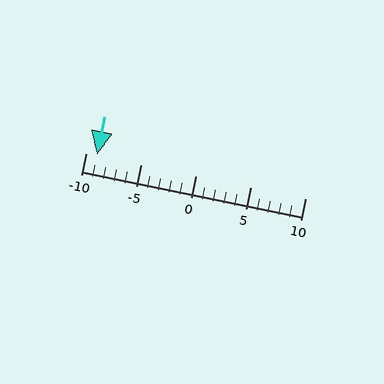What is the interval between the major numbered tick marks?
The major tick marks are spaced 5 units apart.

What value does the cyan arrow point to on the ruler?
The cyan arrow points to approximately -9.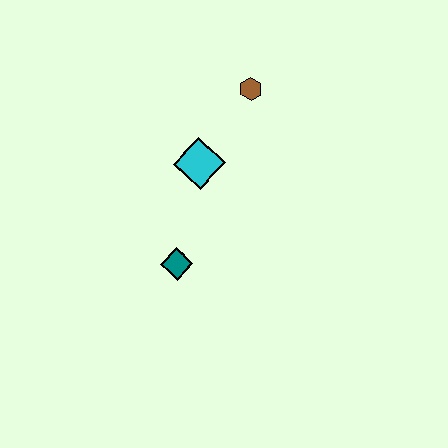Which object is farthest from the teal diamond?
The brown hexagon is farthest from the teal diamond.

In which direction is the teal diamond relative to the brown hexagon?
The teal diamond is below the brown hexagon.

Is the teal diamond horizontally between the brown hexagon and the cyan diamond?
No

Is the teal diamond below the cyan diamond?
Yes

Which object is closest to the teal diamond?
The cyan diamond is closest to the teal diamond.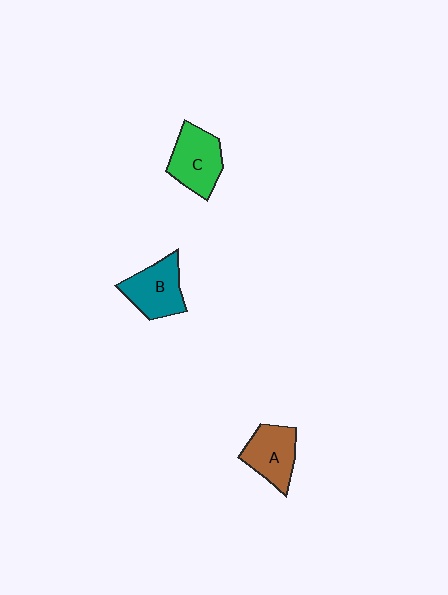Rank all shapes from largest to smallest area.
From largest to smallest: C (green), B (teal), A (brown).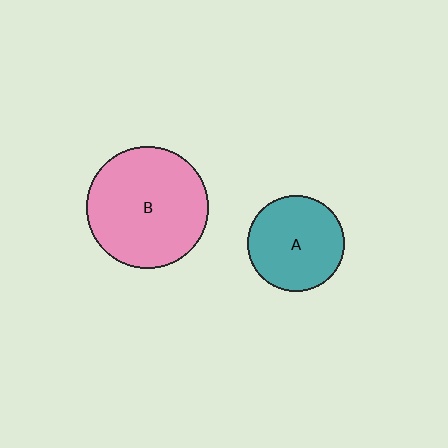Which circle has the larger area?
Circle B (pink).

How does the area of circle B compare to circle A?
Approximately 1.6 times.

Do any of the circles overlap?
No, none of the circles overlap.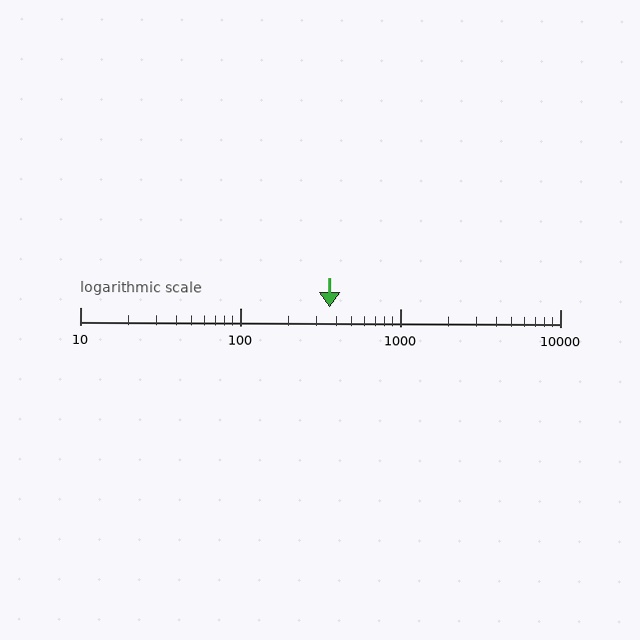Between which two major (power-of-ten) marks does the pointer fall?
The pointer is between 100 and 1000.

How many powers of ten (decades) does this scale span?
The scale spans 3 decades, from 10 to 10000.